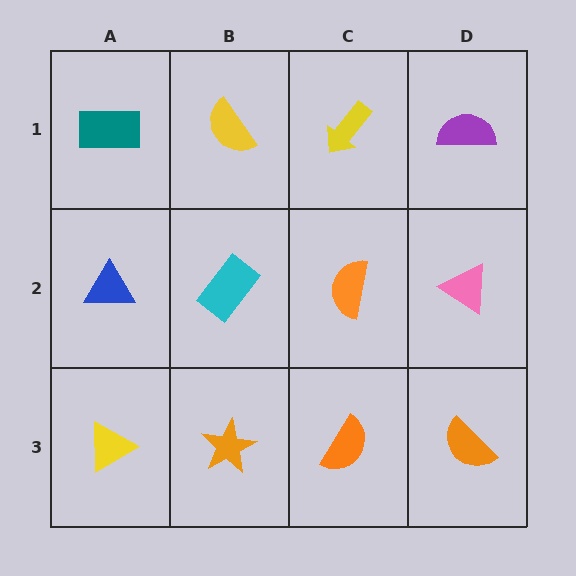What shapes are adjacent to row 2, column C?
A yellow arrow (row 1, column C), an orange semicircle (row 3, column C), a cyan rectangle (row 2, column B), a pink triangle (row 2, column D).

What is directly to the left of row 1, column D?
A yellow arrow.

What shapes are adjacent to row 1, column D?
A pink triangle (row 2, column D), a yellow arrow (row 1, column C).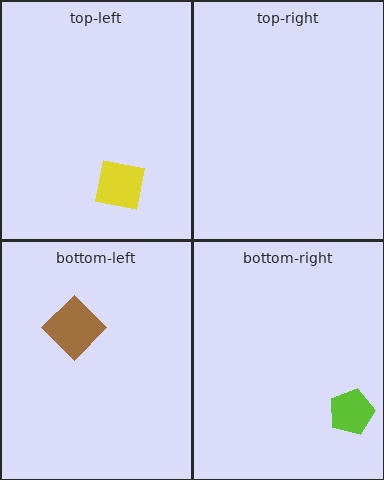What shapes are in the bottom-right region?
The lime pentagon.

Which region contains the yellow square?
The top-left region.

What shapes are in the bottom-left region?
The brown diamond.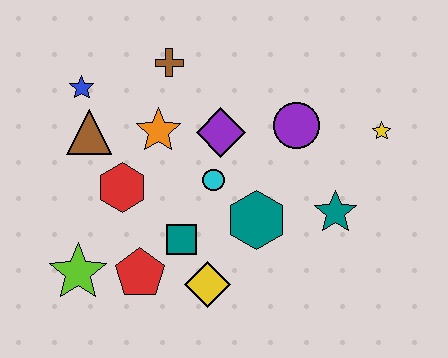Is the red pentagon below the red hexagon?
Yes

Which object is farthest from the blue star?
The yellow star is farthest from the blue star.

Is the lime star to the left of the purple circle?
Yes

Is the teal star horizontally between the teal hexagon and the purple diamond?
No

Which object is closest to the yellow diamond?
The teal square is closest to the yellow diamond.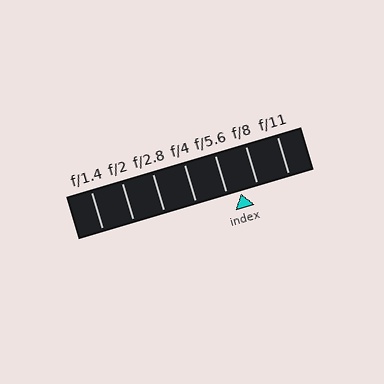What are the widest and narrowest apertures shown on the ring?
The widest aperture shown is f/1.4 and the narrowest is f/11.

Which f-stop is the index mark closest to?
The index mark is closest to f/5.6.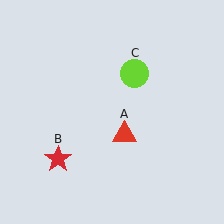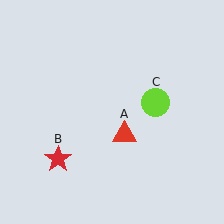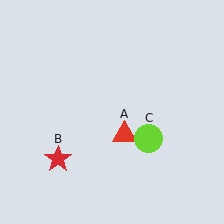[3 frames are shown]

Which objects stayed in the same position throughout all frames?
Red triangle (object A) and red star (object B) remained stationary.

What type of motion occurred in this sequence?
The lime circle (object C) rotated clockwise around the center of the scene.